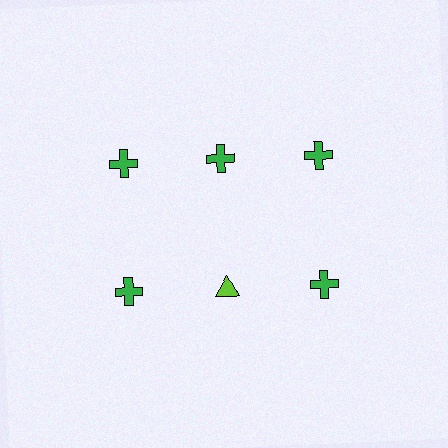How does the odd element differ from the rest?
It differs in both color (lime instead of green) and shape (triangle instead of cross).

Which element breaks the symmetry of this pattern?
The lime triangle in the second row, second from left column breaks the symmetry. All other shapes are green crosses.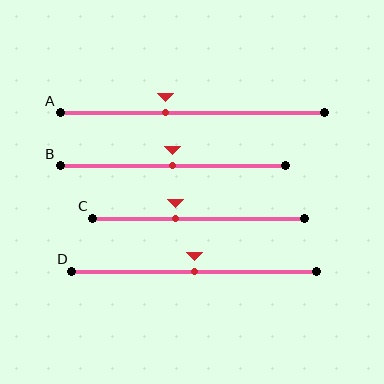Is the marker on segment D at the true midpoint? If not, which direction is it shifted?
Yes, the marker on segment D is at the true midpoint.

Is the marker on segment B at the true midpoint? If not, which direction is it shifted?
Yes, the marker on segment B is at the true midpoint.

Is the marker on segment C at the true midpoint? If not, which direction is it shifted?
No, the marker on segment C is shifted to the left by about 11% of the segment length.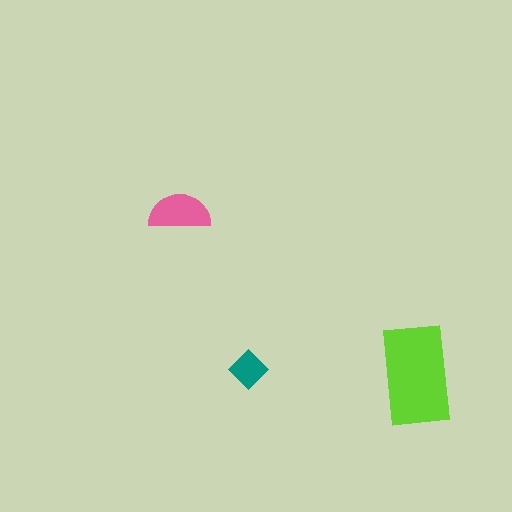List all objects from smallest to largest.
The teal diamond, the pink semicircle, the lime rectangle.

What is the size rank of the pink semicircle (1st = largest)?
2nd.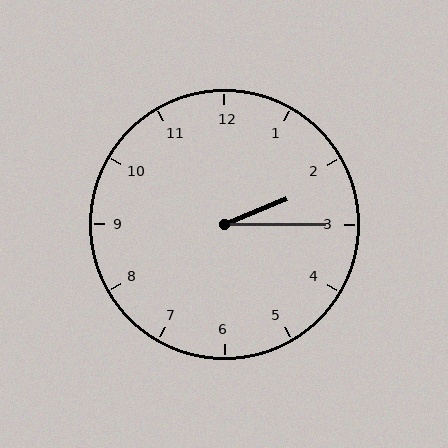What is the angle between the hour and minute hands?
Approximately 22 degrees.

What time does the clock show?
2:15.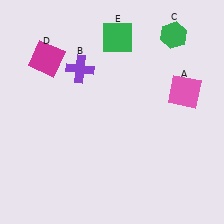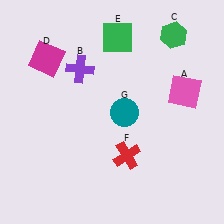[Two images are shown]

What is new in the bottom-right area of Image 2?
A red cross (F) was added in the bottom-right area of Image 2.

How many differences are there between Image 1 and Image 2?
There are 2 differences between the two images.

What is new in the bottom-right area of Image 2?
A teal circle (G) was added in the bottom-right area of Image 2.